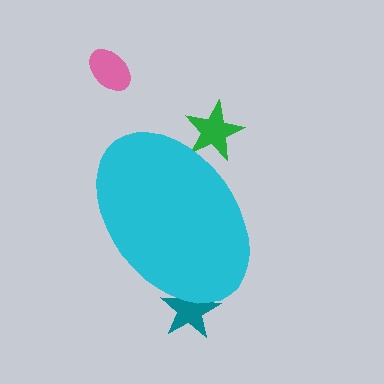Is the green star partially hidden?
Yes, the green star is partially hidden behind the cyan ellipse.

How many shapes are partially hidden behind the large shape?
2 shapes are partially hidden.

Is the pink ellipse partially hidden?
No, the pink ellipse is fully visible.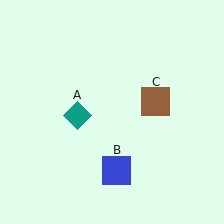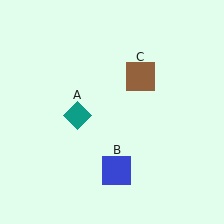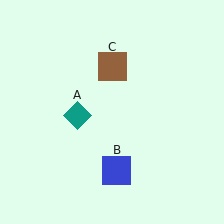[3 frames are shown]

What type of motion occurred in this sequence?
The brown square (object C) rotated counterclockwise around the center of the scene.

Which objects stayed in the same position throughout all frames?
Teal diamond (object A) and blue square (object B) remained stationary.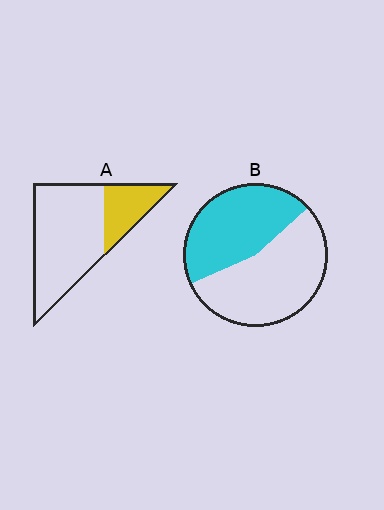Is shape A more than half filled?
No.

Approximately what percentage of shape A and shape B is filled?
A is approximately 25% and B is approximately 45%.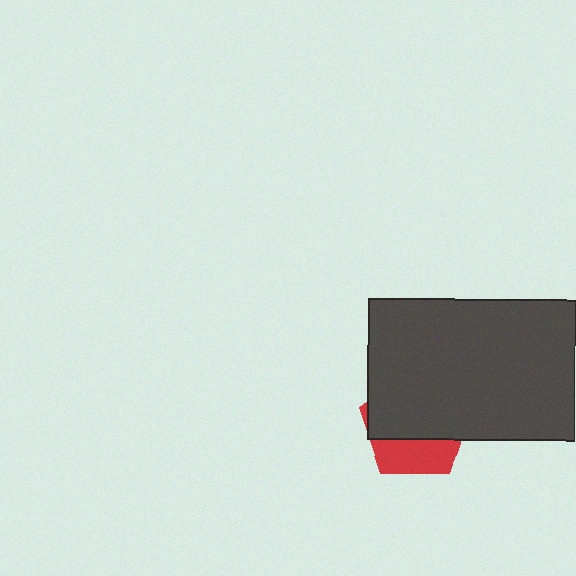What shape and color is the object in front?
The object in front is a dark gray rectangle.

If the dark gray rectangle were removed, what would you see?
You would see the complete red pentagon.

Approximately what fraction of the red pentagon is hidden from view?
Roughly 66% of the red pentagon is hidden behind the dark gray rectangle.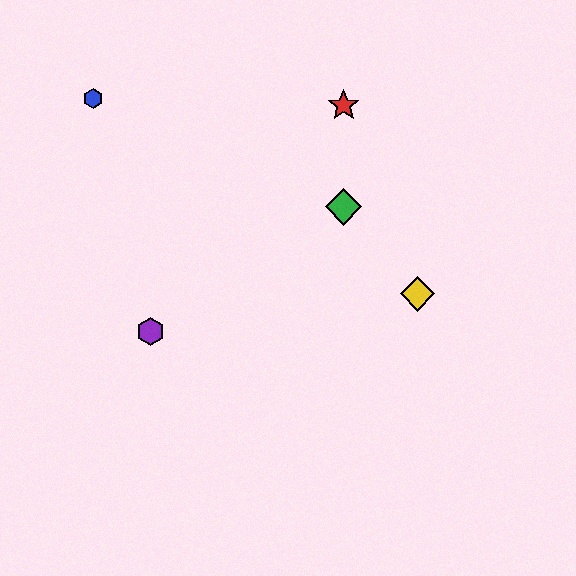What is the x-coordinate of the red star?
The red star is at x≈344.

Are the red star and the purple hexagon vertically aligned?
No, the red star is at x≈344 and the purple hexagon is at x≈150.